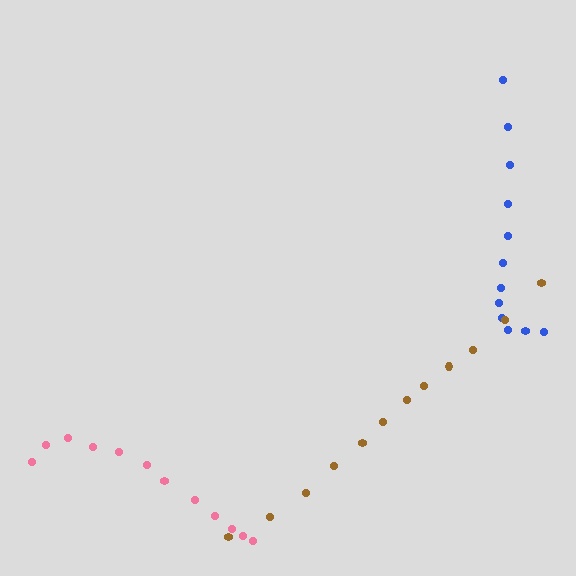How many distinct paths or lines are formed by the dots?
There are 3 distinct paths.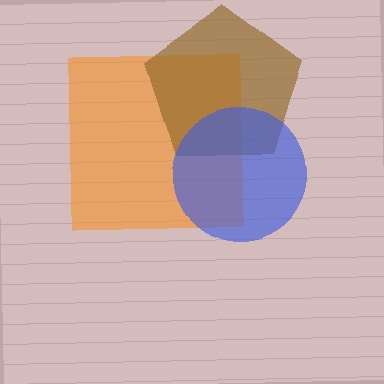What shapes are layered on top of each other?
The layered shapes are: an orange square, a brown pentagon, a blue circle.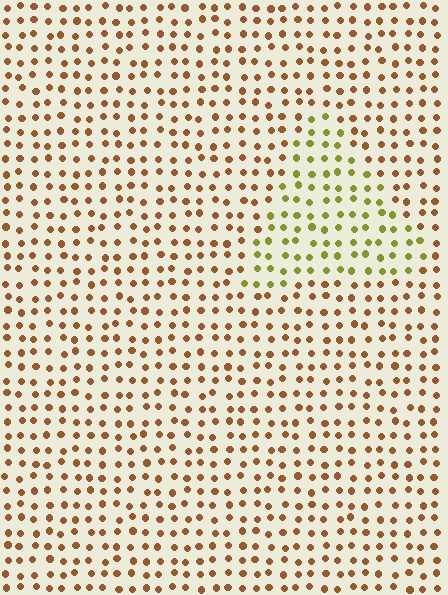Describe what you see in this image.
The image is filled with small brown elements in a uniform arrangement. A triangle-shaped region is visible where the elements are tinted to a slightly different hue, forming a subtle color boundary.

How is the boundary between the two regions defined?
The boundary is defined purely by a slight shift in hue (about 42 degrees). Spacing, size, and orientation are identical on both sides.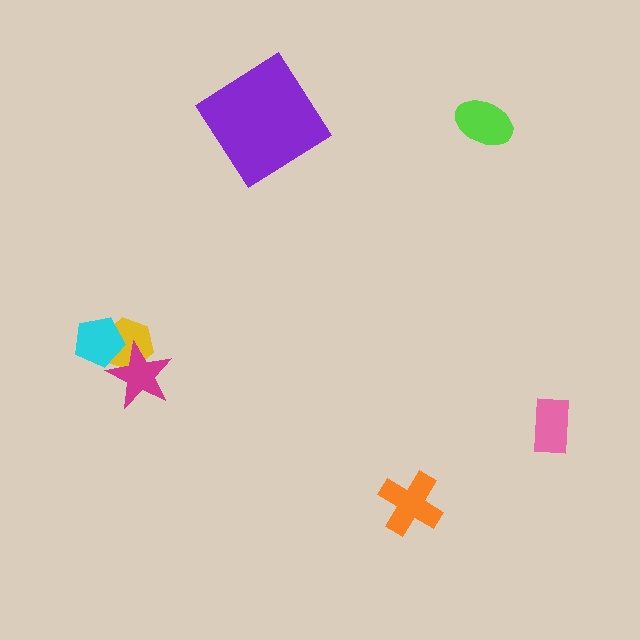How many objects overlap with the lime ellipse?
0 objects overlap with the lime ellipse.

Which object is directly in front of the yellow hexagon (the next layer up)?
The cyan pentagon is directly in front of the yellow hexagon.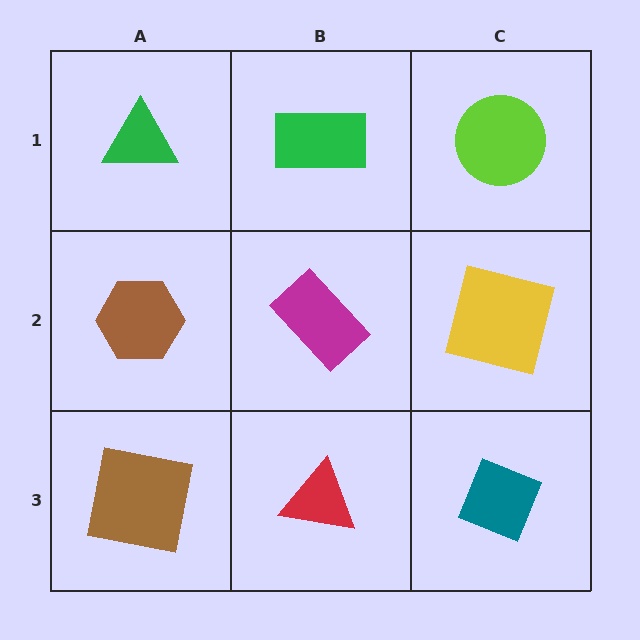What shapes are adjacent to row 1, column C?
A yellow square (row 2, column C), a green rectangle (row 1, column B).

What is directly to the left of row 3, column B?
A brown square.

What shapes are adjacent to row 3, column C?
A yellow square (row 2, column C), a red triangle (row 3, column B).